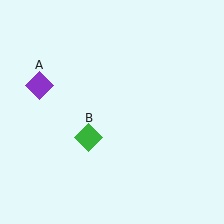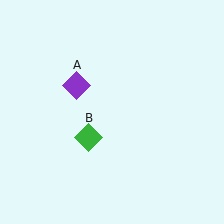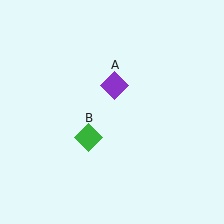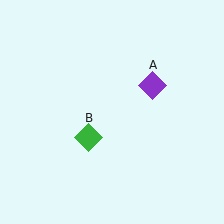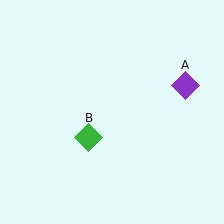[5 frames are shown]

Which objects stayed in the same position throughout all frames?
Green diamond (object B) remained stationary.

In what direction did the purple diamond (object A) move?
The purple diamond (object A) moved right.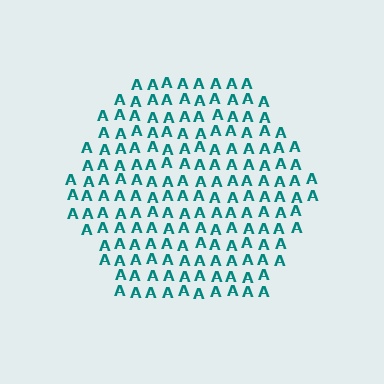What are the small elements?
The small elements are letter A's.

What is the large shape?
The large shape is a hexagon.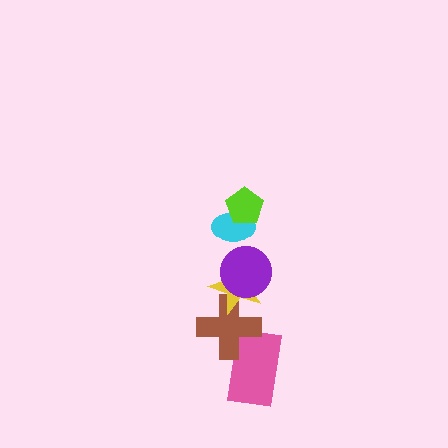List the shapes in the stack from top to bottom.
From top to bottom: the lime pentagon, the cyan ellipse, the purple circle, the yellow star, the brown cross, the pink rectangle.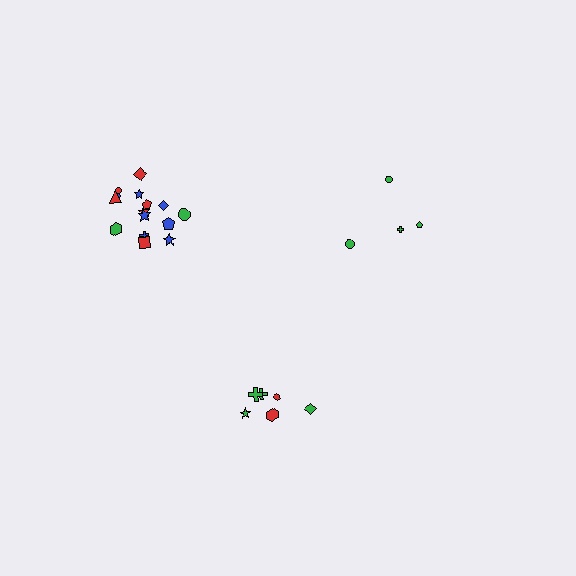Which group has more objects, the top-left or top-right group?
The top-left group.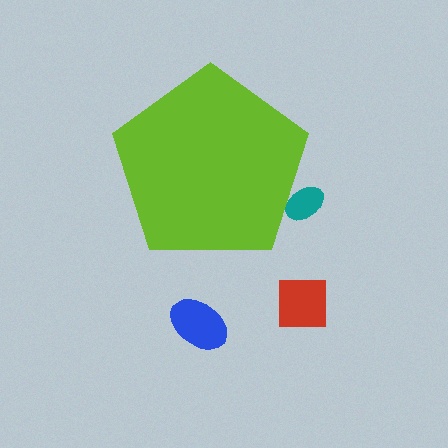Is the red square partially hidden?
No, the red square is fully visible.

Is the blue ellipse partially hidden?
No, the blue ellipse is fully visible.